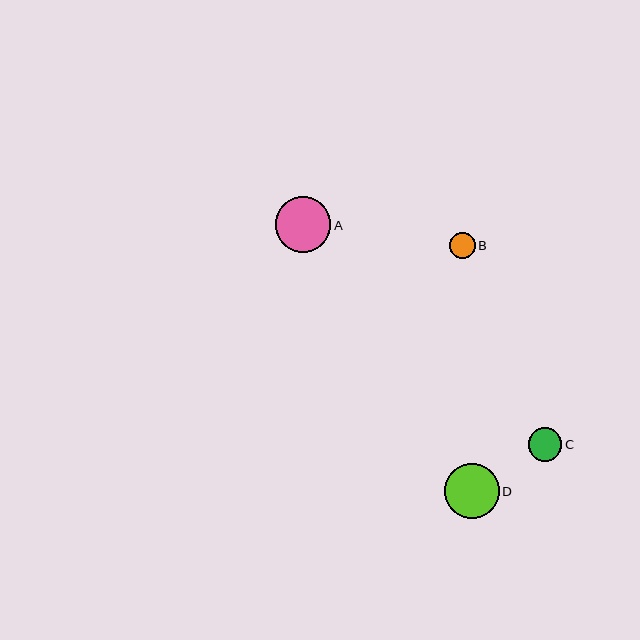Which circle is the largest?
Circle A is the largest with a size of approximately 55 pixels.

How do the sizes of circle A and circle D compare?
Circle A and circle D are approximately the same size.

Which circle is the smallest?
Circle B is the smallest with a size of approximately 26 pixels.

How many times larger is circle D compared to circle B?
Circle D is approximately 2.1 times the size of circle B.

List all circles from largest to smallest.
From largest to smallest: A, D, C, B.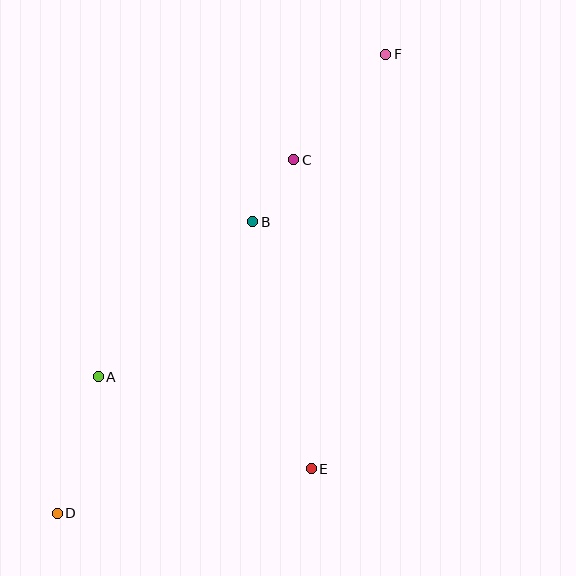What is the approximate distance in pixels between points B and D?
The distance between B and D is approximately 351 pixels.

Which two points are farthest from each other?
Points D and F are farthest from each other.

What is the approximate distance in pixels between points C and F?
The distance between C and F is approximately 140 pixels.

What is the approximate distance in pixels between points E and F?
The distance between E and F is approximately 421 pixels.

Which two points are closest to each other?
Points B and C are closest to each other.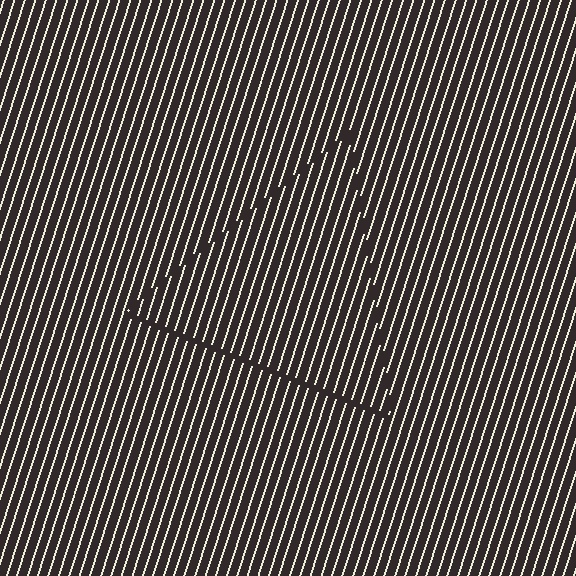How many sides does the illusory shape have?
3 sides — the line-ends trace a triangle.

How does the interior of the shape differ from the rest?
The interior of the shape contains the same grating, shifted by half a period — the contour is defined by the phase discontinuity where line-ends from the inner and outer gratings abut.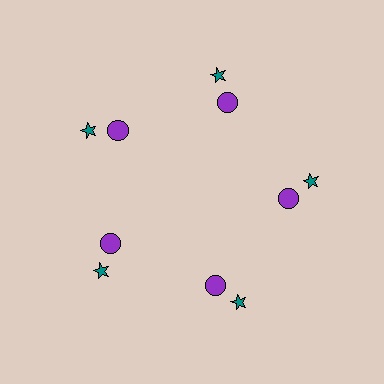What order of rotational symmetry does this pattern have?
This pattern has 5-fold rotational symmetry.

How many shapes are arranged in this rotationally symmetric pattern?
There are 10 shapes, arranged in 5 groups of 2.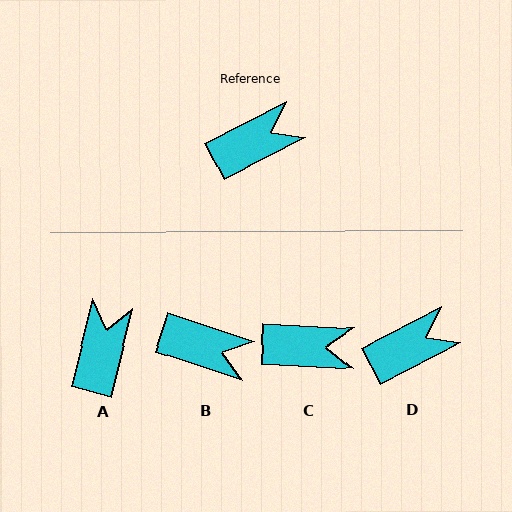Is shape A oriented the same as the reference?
No, it is off by about 48 degrees.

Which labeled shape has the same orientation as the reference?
D.